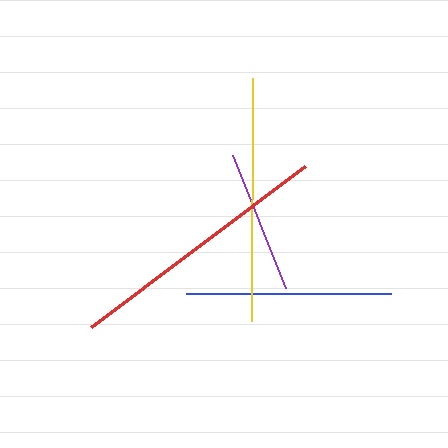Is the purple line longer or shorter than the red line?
The red line is longer than the purple line.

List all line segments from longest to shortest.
From longest to shortest: red, yellow, blue, purple.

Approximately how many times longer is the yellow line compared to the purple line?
The yellow line is approximately 1.7 times the length of the purple line.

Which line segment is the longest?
The red line is the longest at approximately 267 pixels.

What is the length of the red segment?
The red segment is approximately 267 pixels long.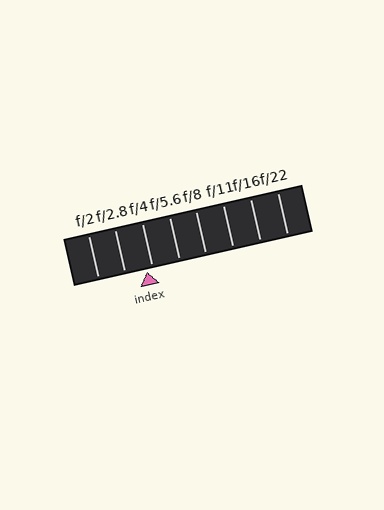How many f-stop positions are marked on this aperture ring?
There are 8 f-stop positions marked.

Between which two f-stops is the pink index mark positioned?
The index mark is between f/2.8 and f/4.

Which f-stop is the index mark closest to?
The index mark is closest to f/4.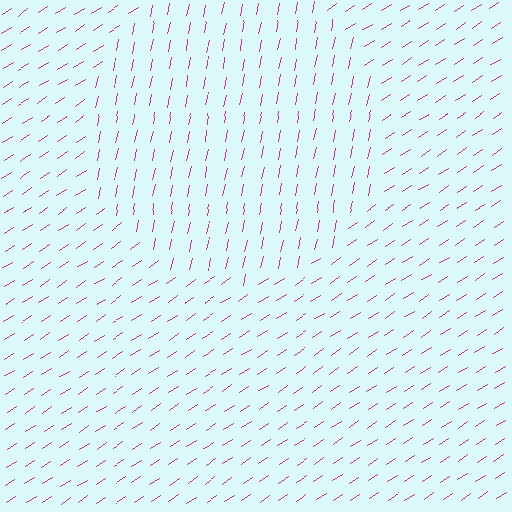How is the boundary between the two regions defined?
The boundary is defined purely by a change in line orientation (approximately 45 degrees difference). All lines are the same color and thickness.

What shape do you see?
I see a circle.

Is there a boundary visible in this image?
Yes, there is a texture boundary formed by a change in line orientation.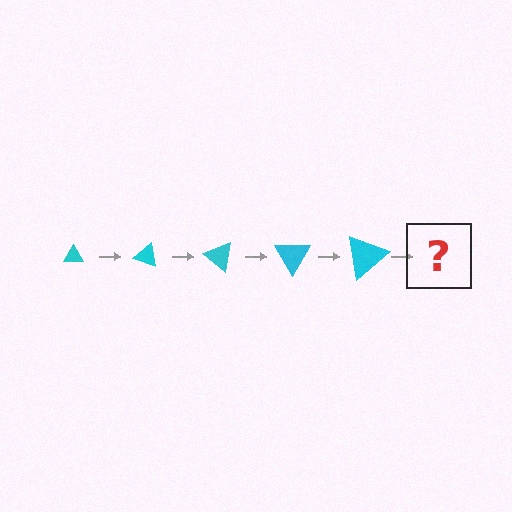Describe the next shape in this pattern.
It should be a triangle, larger than the previous one and rotated 100 degrees from the start.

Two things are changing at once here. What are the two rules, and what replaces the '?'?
The two rules are that the triangle grows larger each step and it rotates 20 degrees each step. The '?' should be a triangle, larger than the previous one and rotated 100 degrees from the start.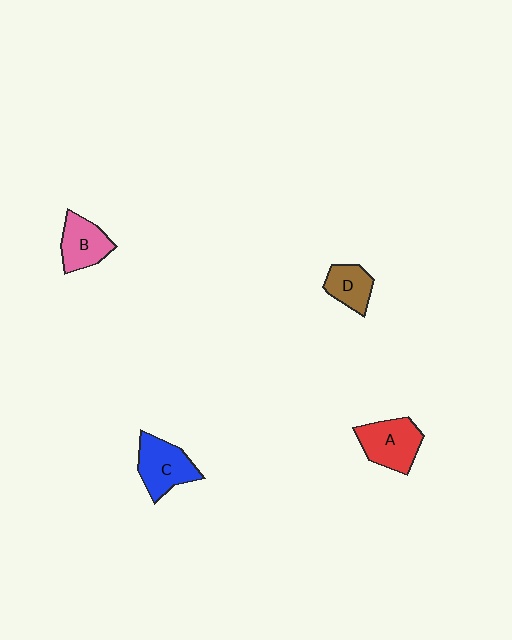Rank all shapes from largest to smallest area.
From largest to smallest: A (red), C (blue), B (pink), D (brown).